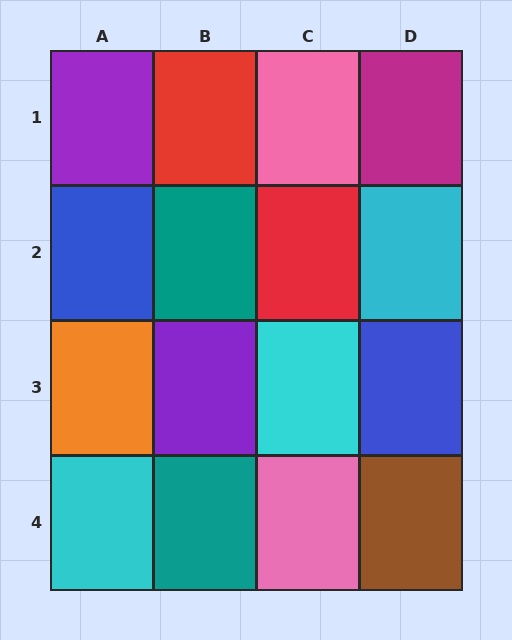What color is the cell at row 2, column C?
Red.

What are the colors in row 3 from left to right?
Orange, purple, cyan, blue.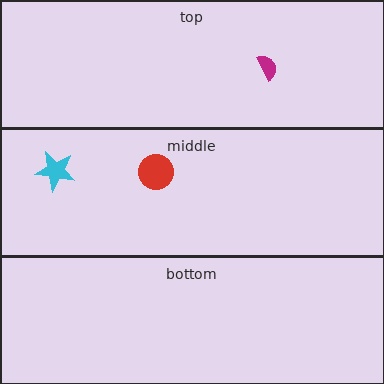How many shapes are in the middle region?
2.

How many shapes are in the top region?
1.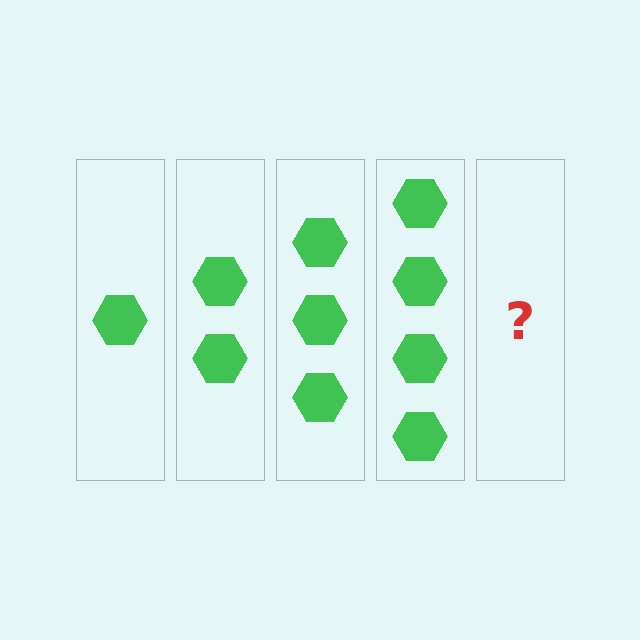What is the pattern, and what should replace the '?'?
The pattern is that each step adds one more hexagon. The '?' should be 5 hexagons.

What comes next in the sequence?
The next element should be 5 hexagons.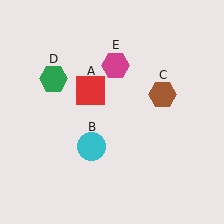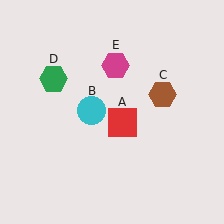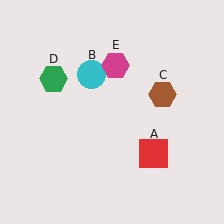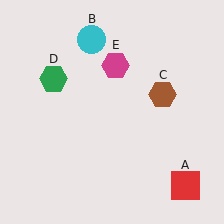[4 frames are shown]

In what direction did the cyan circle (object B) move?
The cyan circle (object B) moved up.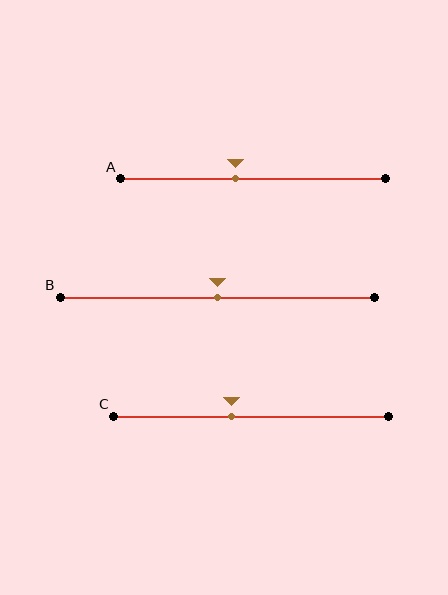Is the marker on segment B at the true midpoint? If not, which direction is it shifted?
Yes, the marker on segment B is at the true midpoint.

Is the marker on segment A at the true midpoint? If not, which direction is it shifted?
No, the marker on segment A is shifted to the left by about 7% of the segment length.